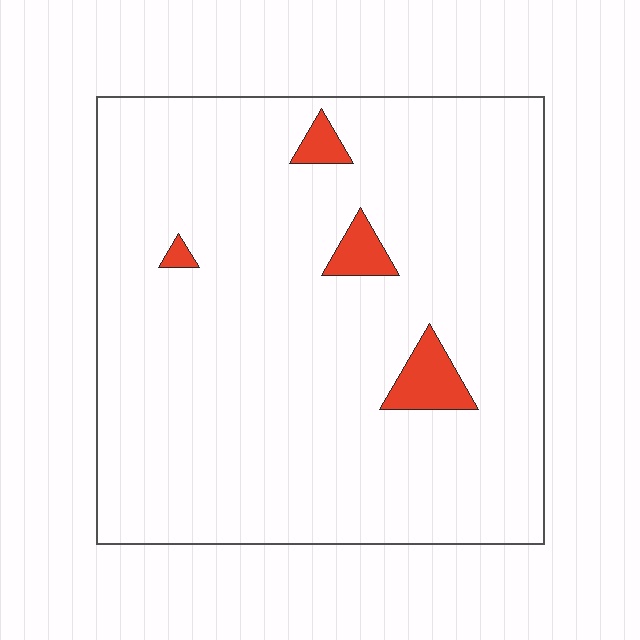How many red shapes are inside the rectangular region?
4.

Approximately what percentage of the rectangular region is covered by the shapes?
Approximately 5%.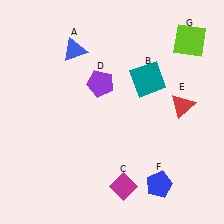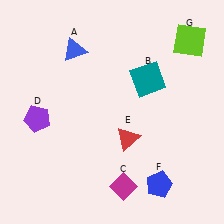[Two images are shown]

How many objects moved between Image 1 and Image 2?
2 objects moved between the two images.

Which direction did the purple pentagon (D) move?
The purple pentagon (D) moved left.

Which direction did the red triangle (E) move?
The red triangle (E) moved left.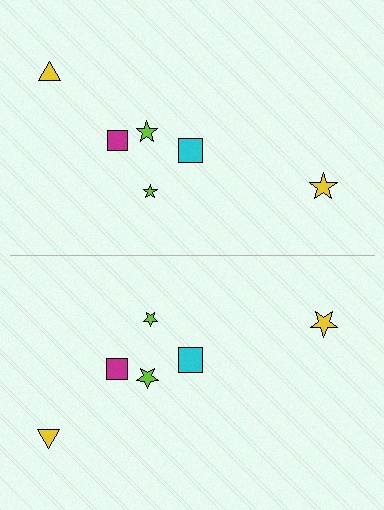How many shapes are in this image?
There are 12 shapes in this image.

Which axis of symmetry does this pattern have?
The pattern has a horizontal axis of symmetry running through the center of the image.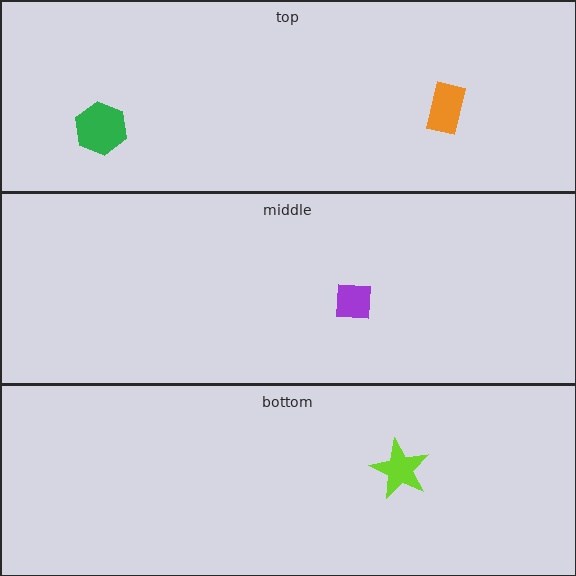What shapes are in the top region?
The orange rectangle, the green hexagon.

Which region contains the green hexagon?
The top region.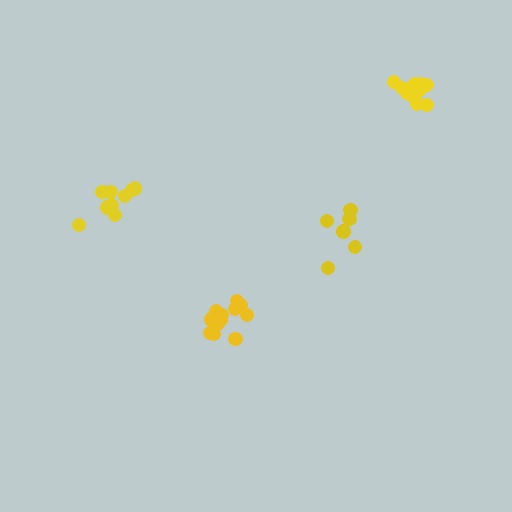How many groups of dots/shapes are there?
There are 4 groups.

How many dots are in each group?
Group 1: 12 dots, Group 2: 9 dots, Group 3: 11 dots, Group 4: 6 dots (38 total).